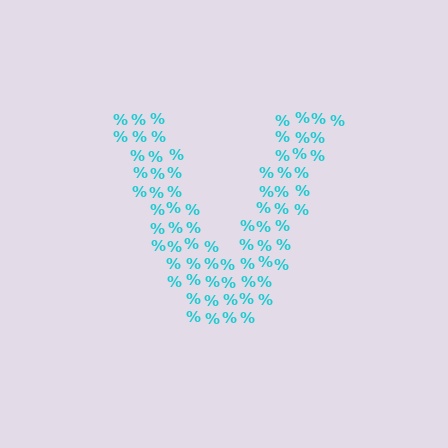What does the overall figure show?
The overall figure shows the letter V.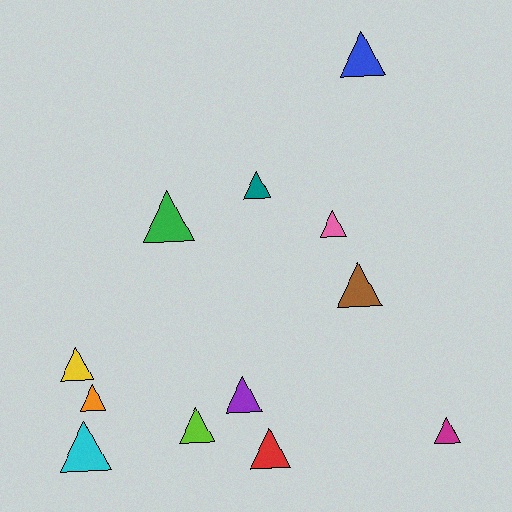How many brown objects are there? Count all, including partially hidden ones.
There is 1 brown object.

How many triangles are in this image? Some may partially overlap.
There are 12 triangles.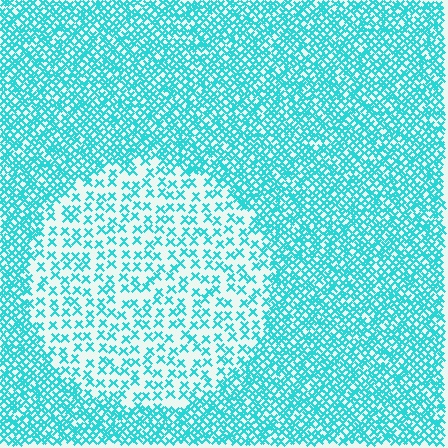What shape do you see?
I see a circle.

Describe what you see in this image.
The image contains small cyan elements arranged at two different densities. A circle-shaped region is visible where the elements are less densely packed than the surrounding area.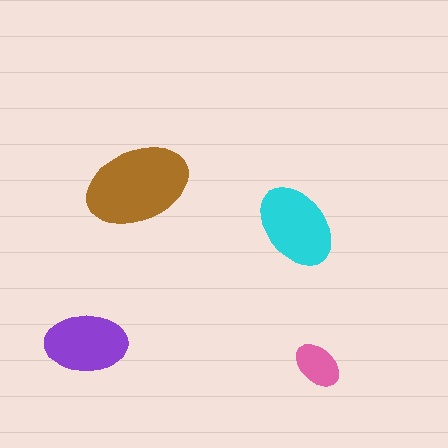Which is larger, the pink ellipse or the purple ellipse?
The purple one.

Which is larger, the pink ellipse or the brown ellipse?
The brown one.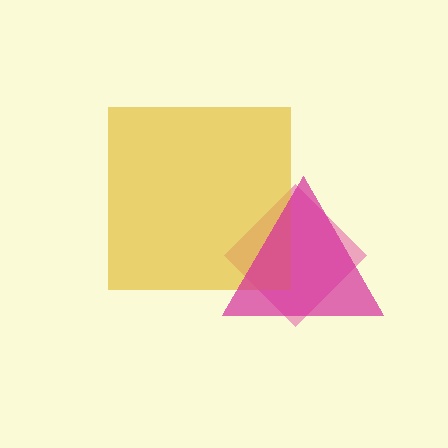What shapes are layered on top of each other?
The layered shapes are: a pink diamond, a yellow square, a magenta triangle.